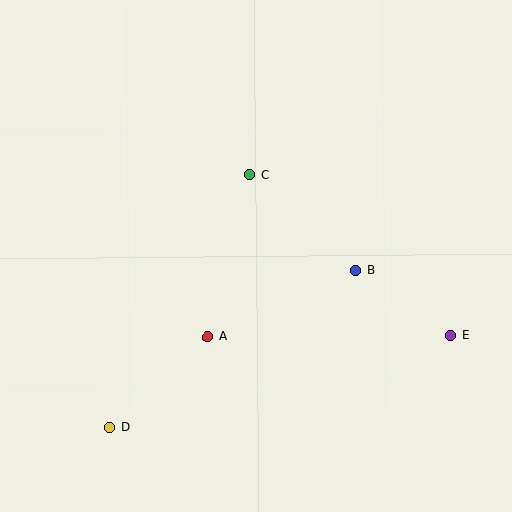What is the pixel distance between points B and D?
The distance between B and D is 293 pixels.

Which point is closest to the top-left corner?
Point C is closest to the top-left corner.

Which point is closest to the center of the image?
Point C at (250, 175) is closest to the center.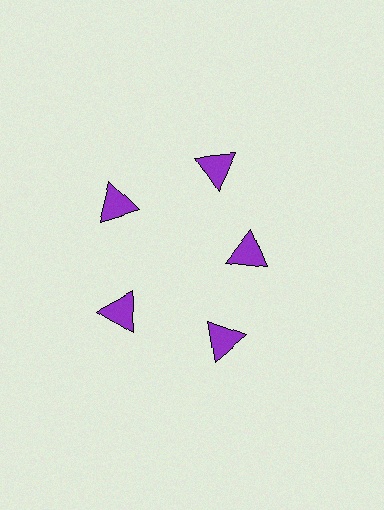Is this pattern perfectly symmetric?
No. The 5 purple triangles are arranged in a ring, but one element near the 3 o'clock position is pulled inward toward the center, breaking the 5-fold rotational symmetry.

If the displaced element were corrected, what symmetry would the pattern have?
It would have 5-fold rotational symmetry — the pattern would map onto itself every 72 degrees.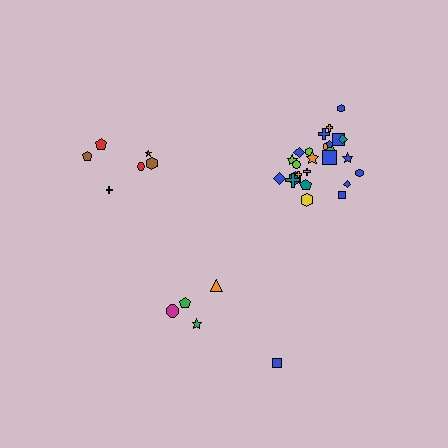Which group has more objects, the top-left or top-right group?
The top-right group.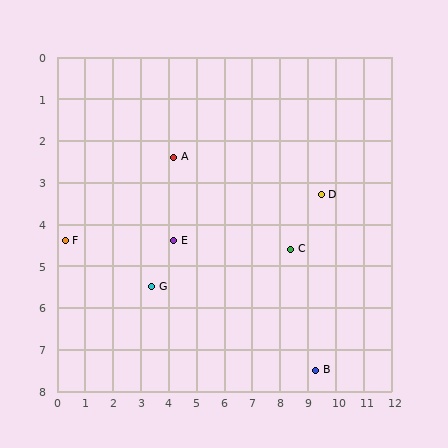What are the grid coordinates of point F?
Point F is at approximately (0.3, 4.4).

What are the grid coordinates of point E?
Point E is at approximately (4.2, 4.4).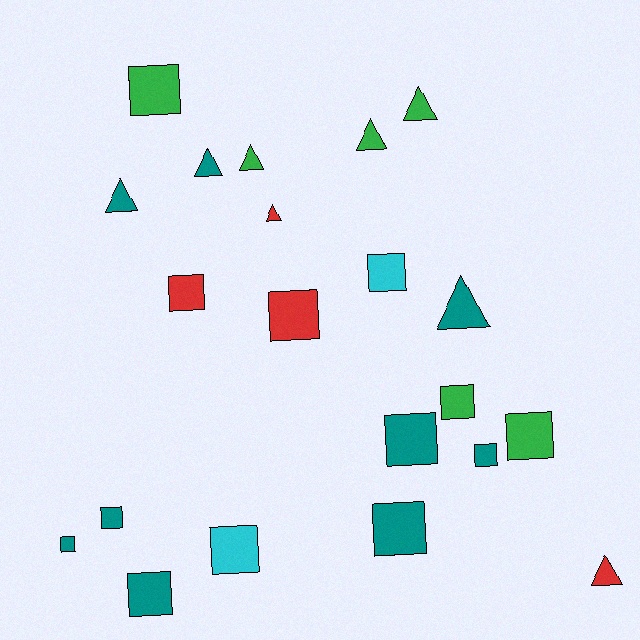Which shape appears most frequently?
Square, with 13 objects.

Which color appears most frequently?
Teal, with 9 objects.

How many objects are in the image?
There are 21 objects.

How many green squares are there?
There are 3 green squares.